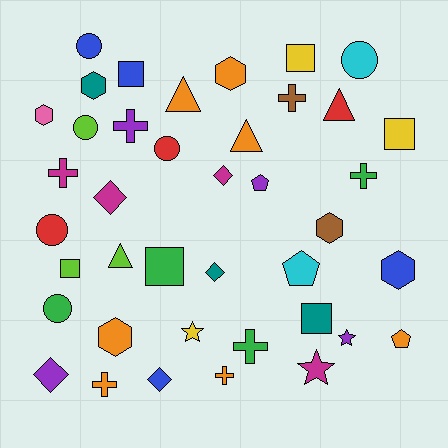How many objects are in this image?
There are 40 objects.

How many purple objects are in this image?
There are 4 purple objects.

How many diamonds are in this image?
There are 5 diamonds.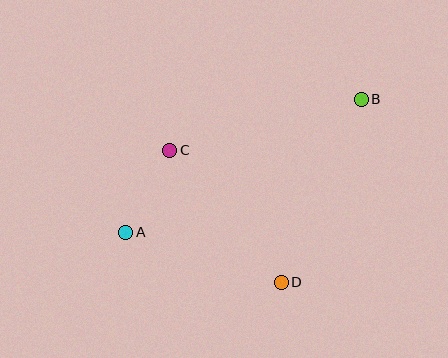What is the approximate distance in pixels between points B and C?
The distance between B and C is approximately 198 pixels.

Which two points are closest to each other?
Points A and C are closest to each other.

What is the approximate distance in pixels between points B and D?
The distance between B and D is approximately 200 pixels.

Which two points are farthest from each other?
Points A and B are farthest from each other.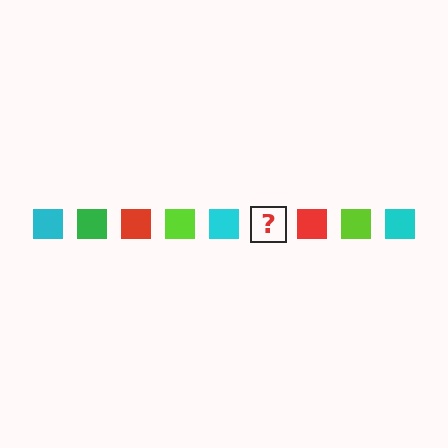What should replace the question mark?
The question mark should be replaced with a green square.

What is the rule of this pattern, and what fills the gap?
The rule is that the pattern cycles through cyan, green, red, lime squares. The gap should be filled with a green square.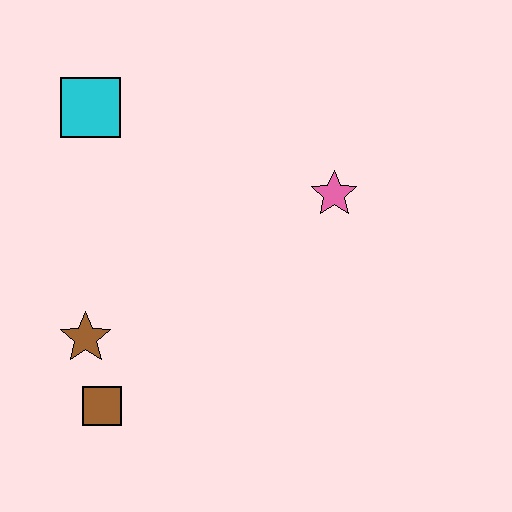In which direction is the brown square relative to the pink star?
The brown square is to the left of the pink star.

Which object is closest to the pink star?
The cyan square is closest to the pink star.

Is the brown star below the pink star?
Yes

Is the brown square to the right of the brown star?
Yes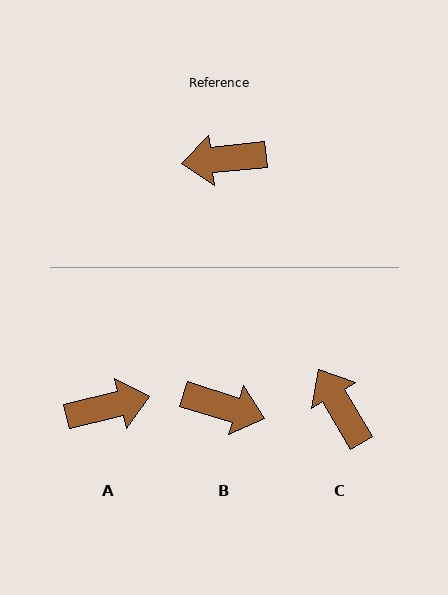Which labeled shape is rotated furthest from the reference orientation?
A, about 172 degrees away.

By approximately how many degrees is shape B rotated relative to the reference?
Approximately 157 degrees counter-clockwise.